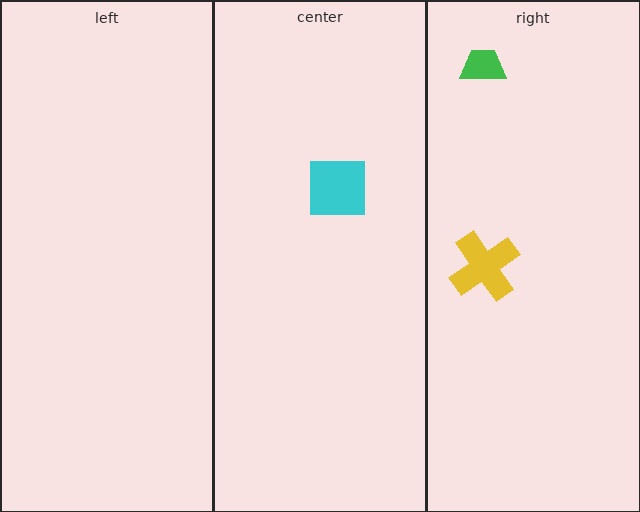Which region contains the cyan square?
The center region.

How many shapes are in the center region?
1.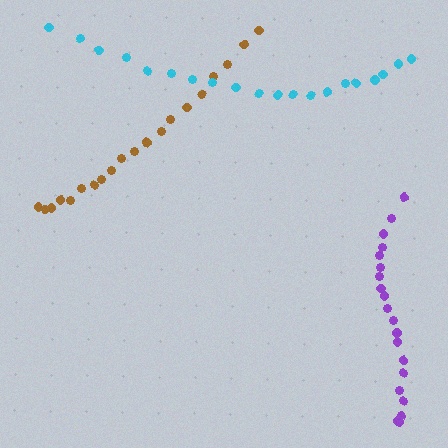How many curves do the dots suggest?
There are 3 distinct paths.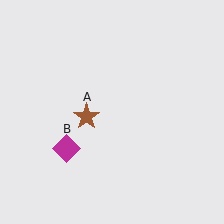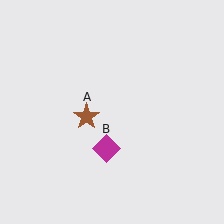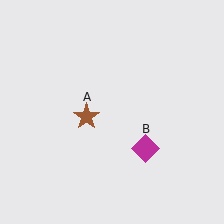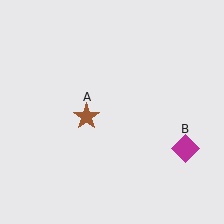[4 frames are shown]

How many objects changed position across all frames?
1 object changed position: magenta diamond (object B).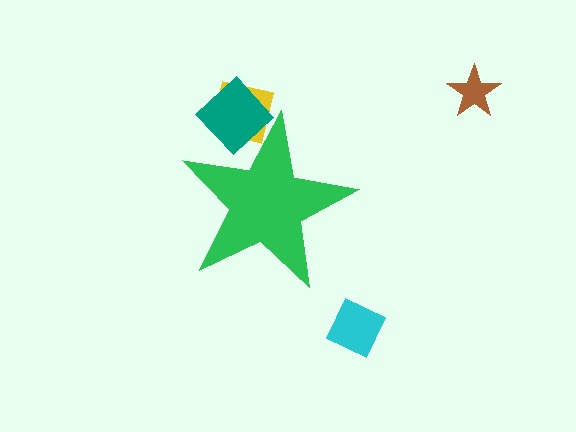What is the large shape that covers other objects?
A green star.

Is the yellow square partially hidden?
Yes, the yellow square is partially hidden behind the green star.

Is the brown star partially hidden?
No, the brown star is fully visible.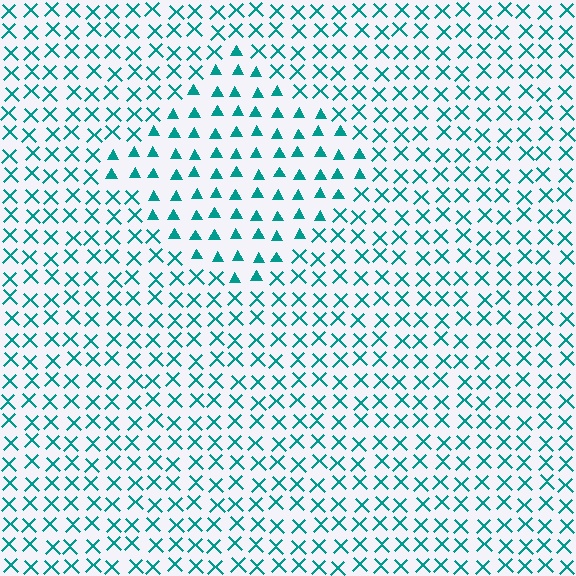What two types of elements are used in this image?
The image uses triangles inside the diamond region and X marks outside it.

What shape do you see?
I see a diamond.